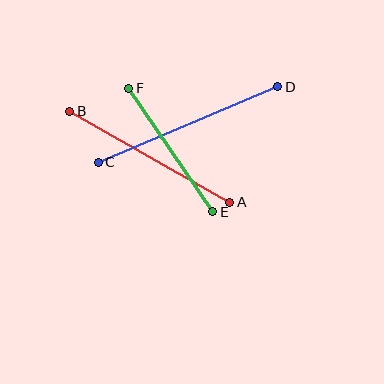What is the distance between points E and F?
The distance is approximately 149 pixels.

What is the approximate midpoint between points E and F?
The midpoint is at approximately (171, 150) pixels.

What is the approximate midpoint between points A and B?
The midpoint is at approximately (150, 157) pixels.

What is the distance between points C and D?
The distance is approximately 195 pixels.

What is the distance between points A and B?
The distance is approximately 184 pixels.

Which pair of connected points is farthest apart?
Points C and D are farthest apart.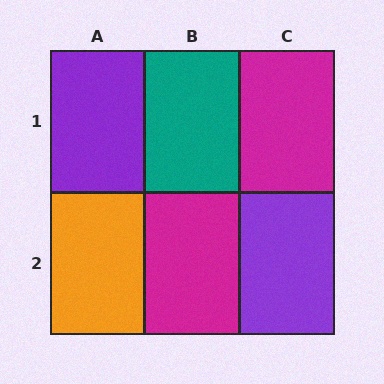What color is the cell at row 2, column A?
Orange.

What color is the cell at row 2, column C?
Purple.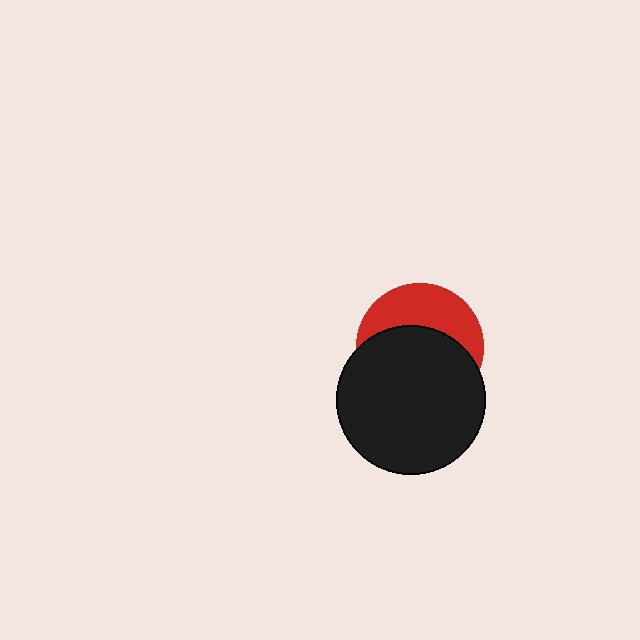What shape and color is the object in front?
The object in front is a black circle.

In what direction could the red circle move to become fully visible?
The red circle could move up. That would shift it out from behind the black circle entirely.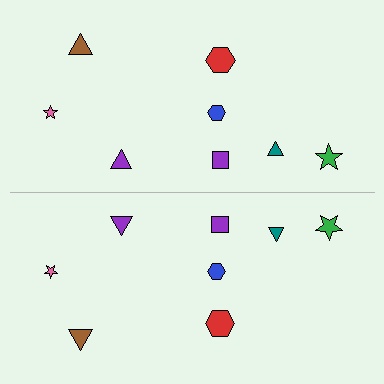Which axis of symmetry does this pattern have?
The pattern has a horizontal axis of symmetry running through the center of the image.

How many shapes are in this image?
There are 16 shapes in this image.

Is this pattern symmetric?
Yes, this pattern has bilateral (reflection) symmetry.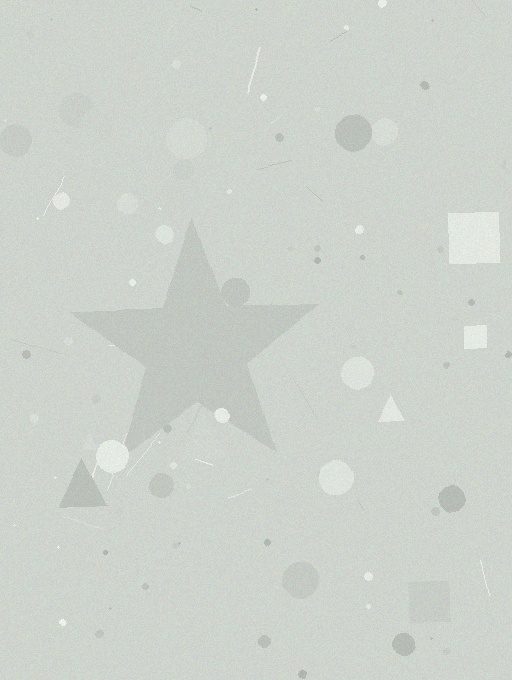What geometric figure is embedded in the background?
A star is embedded in the background.